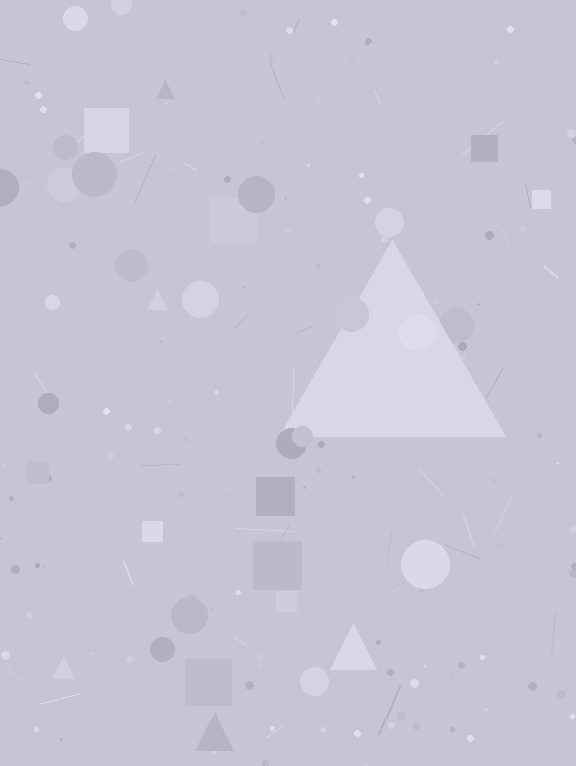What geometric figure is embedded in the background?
A triangle is embedded in the background.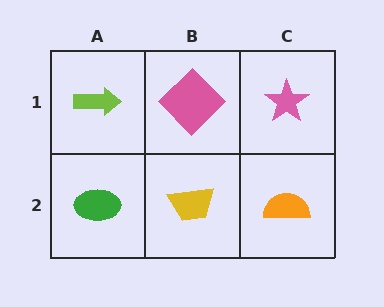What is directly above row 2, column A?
A lime arrow.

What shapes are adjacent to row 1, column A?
A green ellipse (row 2, column A), a pink diamond (row 1, column B).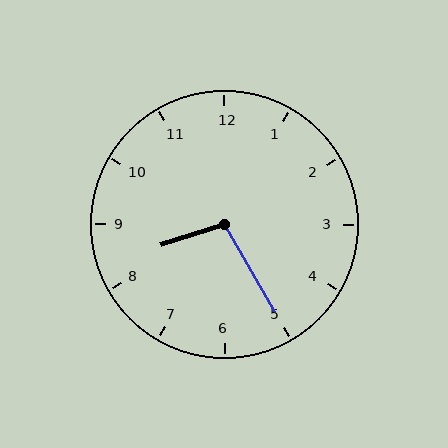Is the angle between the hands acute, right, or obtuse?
It is obtuse.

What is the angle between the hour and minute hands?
Approximately 102 degrees.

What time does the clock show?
8:25.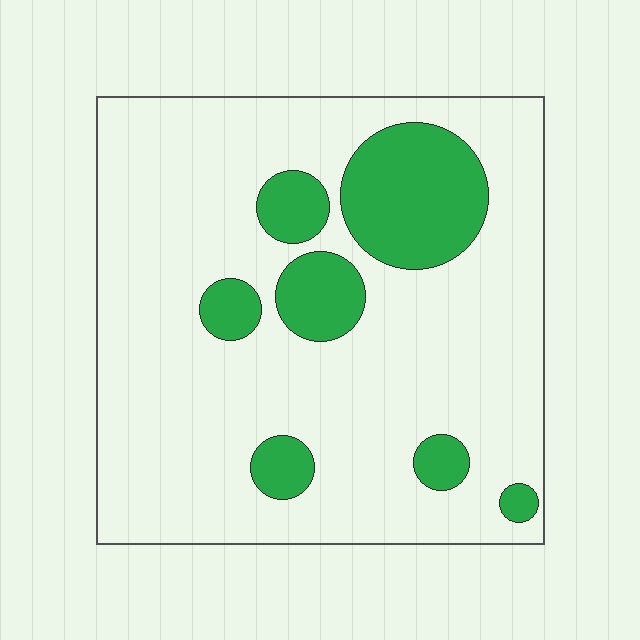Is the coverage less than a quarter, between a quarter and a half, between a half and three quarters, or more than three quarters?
Less than a quarter.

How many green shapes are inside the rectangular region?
7.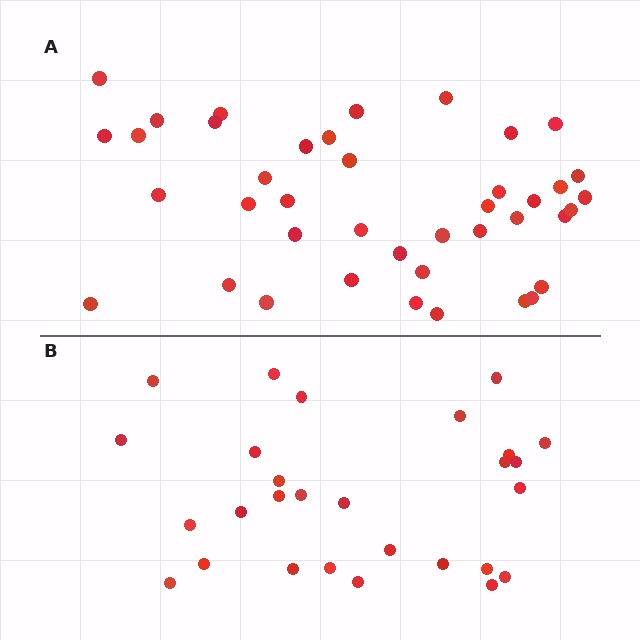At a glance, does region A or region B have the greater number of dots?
Region A (the top region) has more dots.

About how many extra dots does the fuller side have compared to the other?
Region A has approximately 15 more dots than region B.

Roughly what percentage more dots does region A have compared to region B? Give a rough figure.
About 45% more.